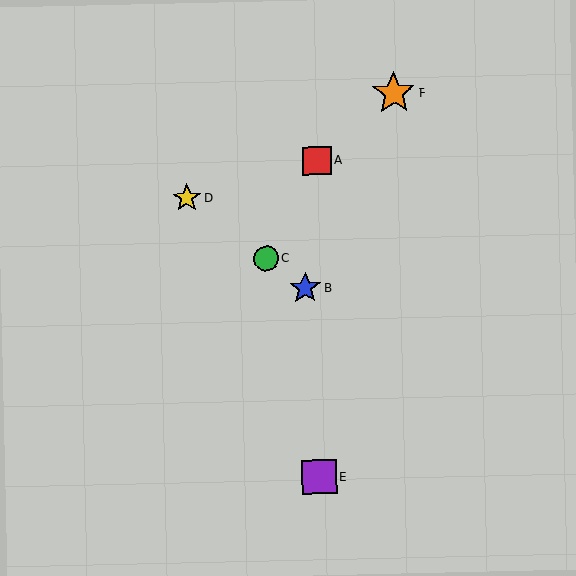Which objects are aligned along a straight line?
Objects B, C, D are aligned along a straight line.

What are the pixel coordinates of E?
Object E is at (319, 477).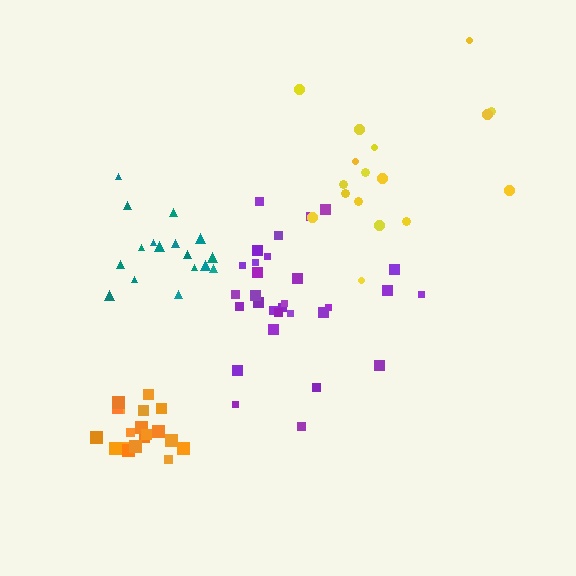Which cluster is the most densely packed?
Orange.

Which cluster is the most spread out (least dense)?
Yellow.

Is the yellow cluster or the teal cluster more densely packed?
Teal.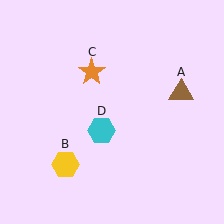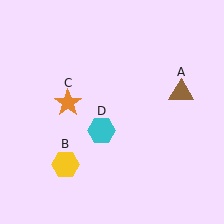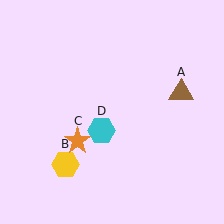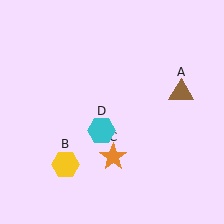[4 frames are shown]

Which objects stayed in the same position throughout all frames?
Brown triangle (object A) and yellow hexagon (object B) and cyan hexagon (object D) remained stationary.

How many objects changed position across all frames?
1 object changed position: orange star (object C).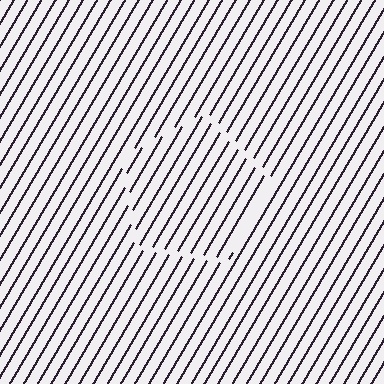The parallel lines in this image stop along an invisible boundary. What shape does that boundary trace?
An illusory pentagon. The interior of the shape contains the same grating, shifted by half a period — the contour is defined by the phase discontinuity where line-ends from the inner and outer gratings abut.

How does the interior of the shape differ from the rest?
The interior of the shape contains the same grating, shifted by half a period — the contour is defined by the phase discontinuity where line-ends from the inner and outer gratings abut.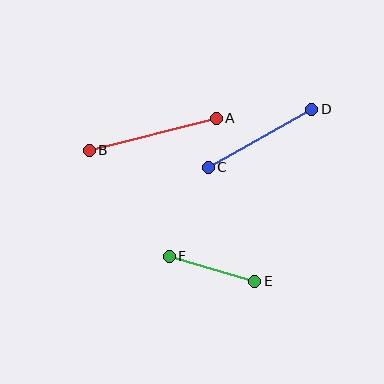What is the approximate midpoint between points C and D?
The midpoint is at approximately (260, 138) pixels.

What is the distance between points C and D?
The distance is approximately 119 pixels.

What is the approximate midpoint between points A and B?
The midpoint is at approximately (153, 134) pixels.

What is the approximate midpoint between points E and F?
The midpoint is at approximately (212, 269) pixels.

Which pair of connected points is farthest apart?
Points A and B are farthest apart.